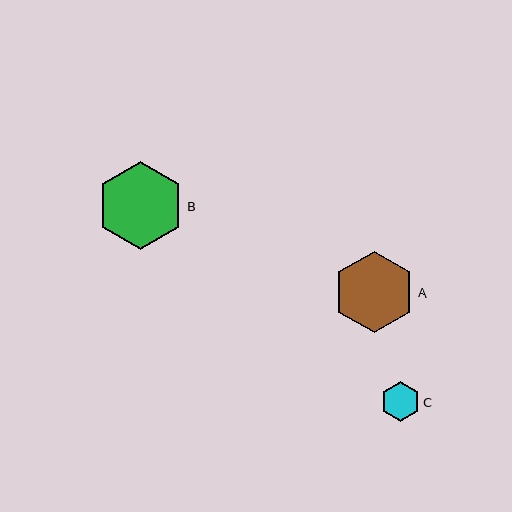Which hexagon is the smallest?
Hexagon C is the smallest with a size of approximately 39 pixels.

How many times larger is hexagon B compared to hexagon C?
Hexagon B is approximately 2.2 times the size of hexagon C.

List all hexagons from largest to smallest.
From largest to smallest: B, A, C.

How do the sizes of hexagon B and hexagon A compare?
Hexagon B and hexagon A are approximately the same size.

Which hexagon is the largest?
Hexagon B is the largest with a size of approximately 88 pixels.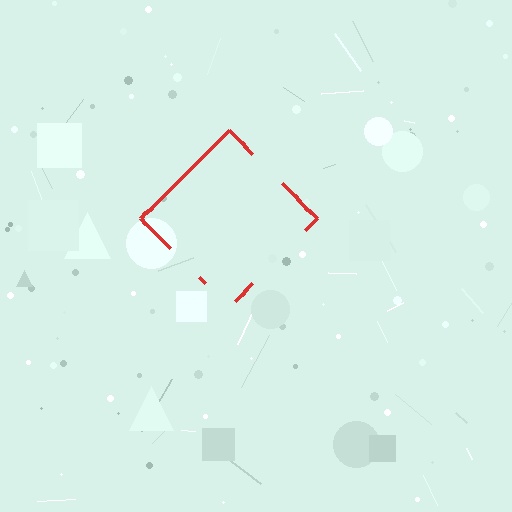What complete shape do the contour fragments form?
The contour fragments form a diamond.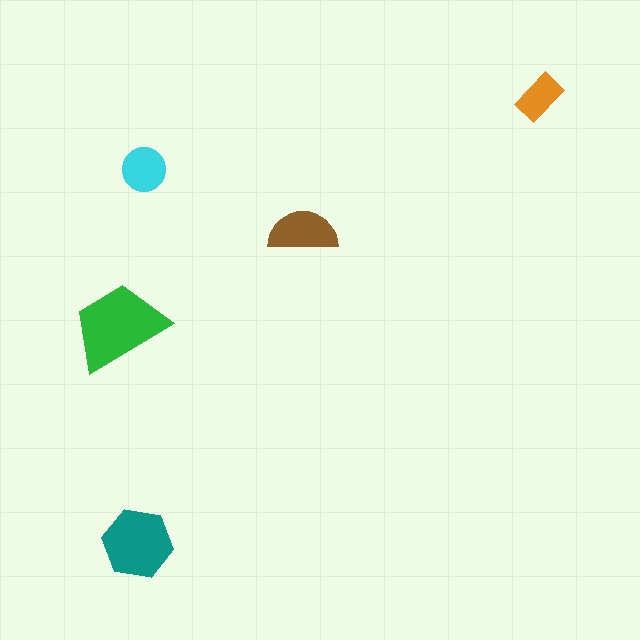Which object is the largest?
The green trapezoid.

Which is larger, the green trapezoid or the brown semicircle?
The green trapezoid.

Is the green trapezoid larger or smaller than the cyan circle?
Larger.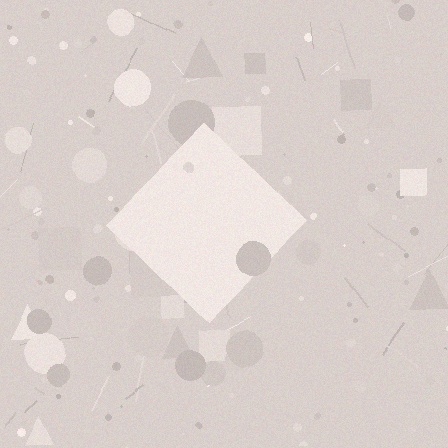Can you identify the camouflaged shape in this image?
The camouflaged shape is a diamond.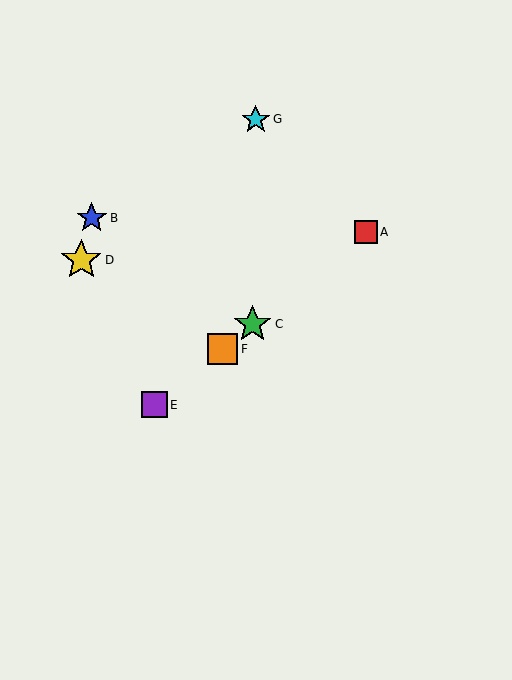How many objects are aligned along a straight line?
4 objects (A, C, E, F) are aligned along a straight line.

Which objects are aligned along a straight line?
Objects A, C, E, F are aligned along a straight line.